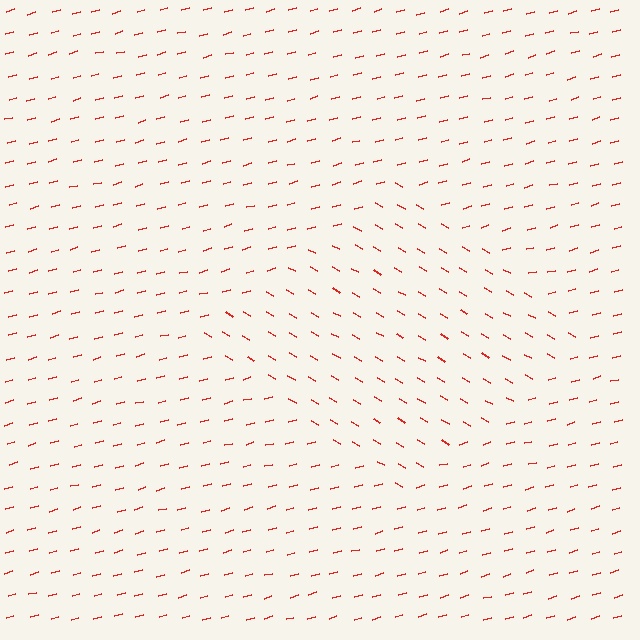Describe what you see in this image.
The image is filled with small red line segments. A diamond region in the image has lines oriented differently from the surrounding lines, creating a visible texture boundary.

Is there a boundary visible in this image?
Yes, there is a texture boundary formed by a change in line orientation.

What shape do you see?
I see a diamond.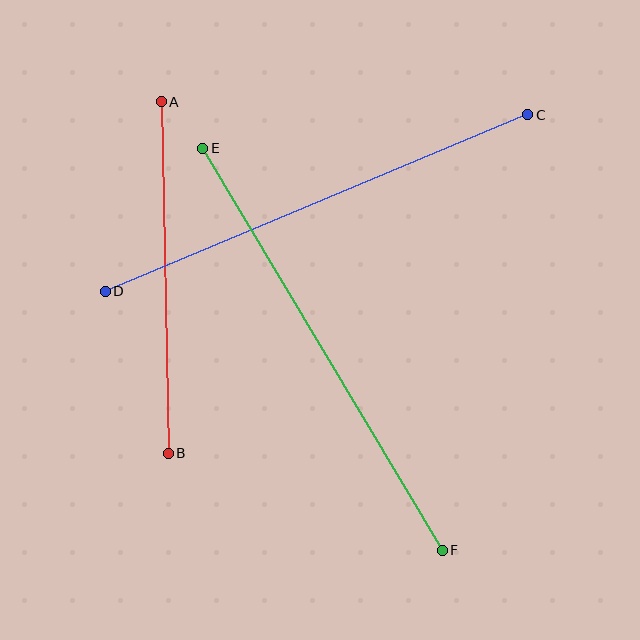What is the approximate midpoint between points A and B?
The midpoint is at approximately (165, 277) pixels.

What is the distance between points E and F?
The distance is approximately 468 pixels.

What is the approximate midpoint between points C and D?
The midpoint is at approximately (316, 203) pixels.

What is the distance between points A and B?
The distance is approximately 352 pixels.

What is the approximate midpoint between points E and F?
The midpoint is at approximately (323, 349) pixels.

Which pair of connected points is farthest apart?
Points E and F are farthest apart.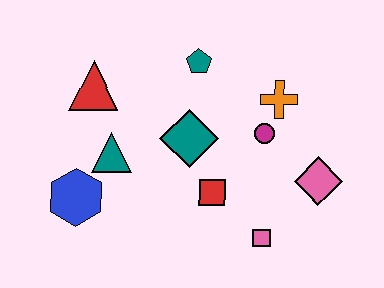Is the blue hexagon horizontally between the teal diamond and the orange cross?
No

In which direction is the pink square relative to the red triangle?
The pink square is to the right of the red triangle.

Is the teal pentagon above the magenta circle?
Yes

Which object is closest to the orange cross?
The magenta circle is closest to the orange cross.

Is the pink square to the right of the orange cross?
No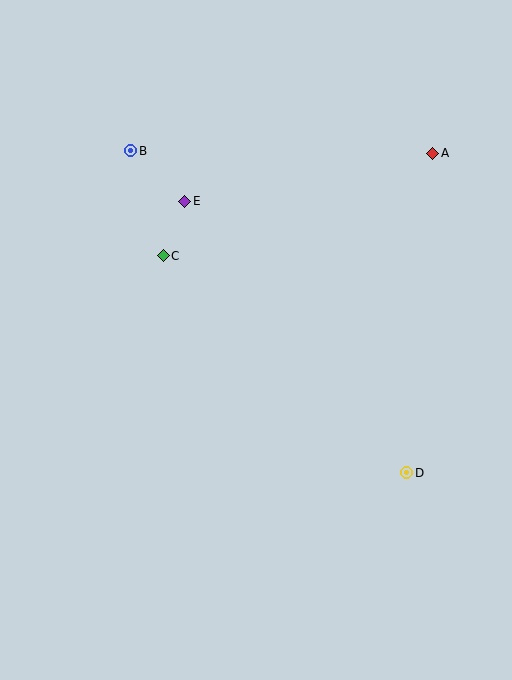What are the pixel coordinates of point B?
Point B is at (131, 151).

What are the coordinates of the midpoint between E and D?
The midpoint between E and D is at (296, 337).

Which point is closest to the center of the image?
Point C at (163, 256) is closest to the center.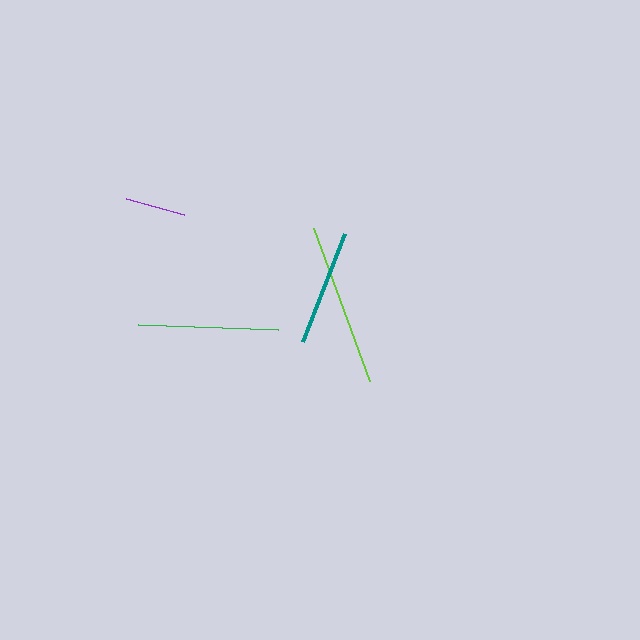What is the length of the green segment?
The green segment is approximately 140 pixels long.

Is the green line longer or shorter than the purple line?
The green line is longer than the purple line.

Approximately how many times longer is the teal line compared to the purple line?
The teal line is approximately 1.9 times the length of the purple line.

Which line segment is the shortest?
The purple line is the shortest at approximately 60 pixels.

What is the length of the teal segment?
The teal segment is approximately 116 pixels long.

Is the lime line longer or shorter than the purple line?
The lime line is longer than the purple line.